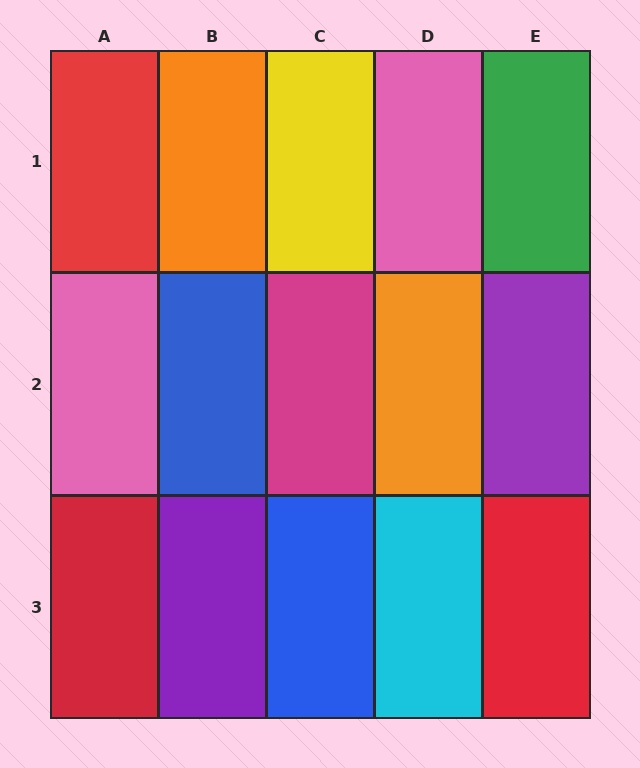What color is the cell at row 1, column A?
Red.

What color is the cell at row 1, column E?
Green.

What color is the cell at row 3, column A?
Red.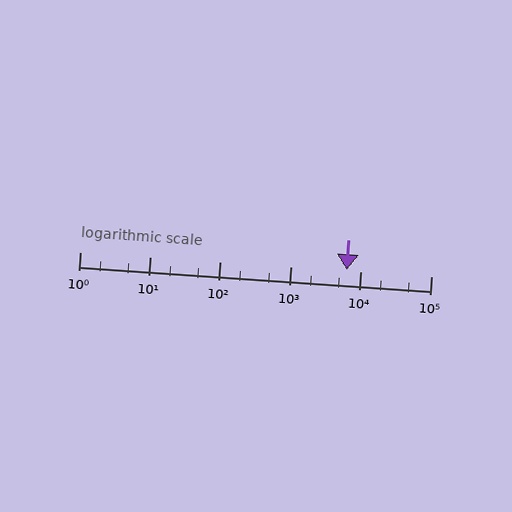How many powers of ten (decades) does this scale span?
The scale spans 5 decades, from 1 to 100000.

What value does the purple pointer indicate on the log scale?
The pointer indicates approximately 6300.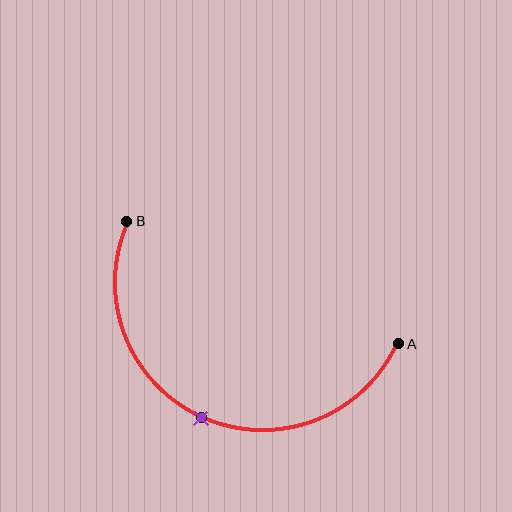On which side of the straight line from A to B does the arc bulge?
The arc bulges below the straight line connecting A and B.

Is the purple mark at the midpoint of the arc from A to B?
Yes. The purple mark lies on the arc at equal arc-length from both A and B — it is the arc midpoint.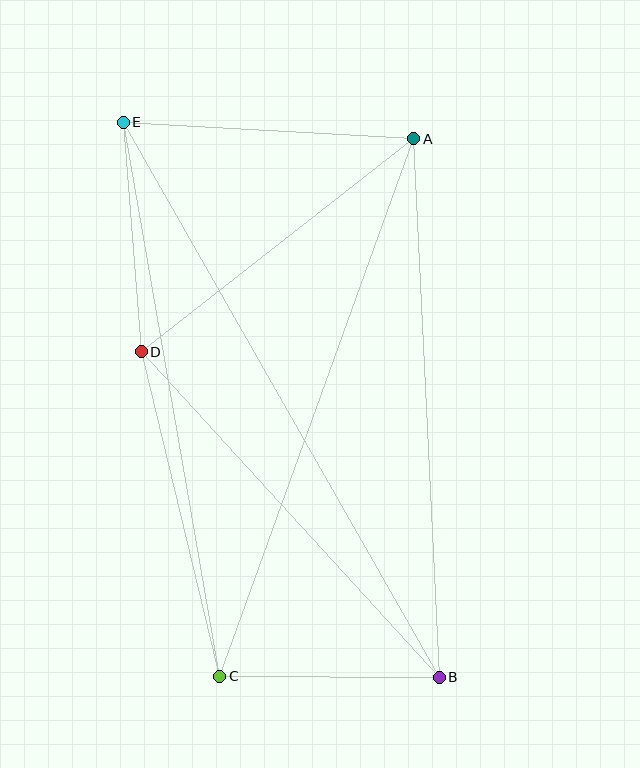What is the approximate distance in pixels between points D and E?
The distance between D and E is approximately 230 pixels.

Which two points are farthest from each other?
Points B and E are farthest from each other.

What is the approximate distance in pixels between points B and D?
The distance between B and D is approximately 441 pixels.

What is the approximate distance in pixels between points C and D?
The distance between C and D is approximately 334 pixels.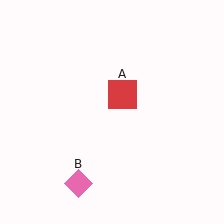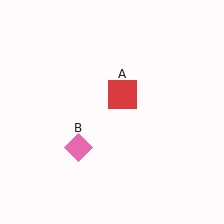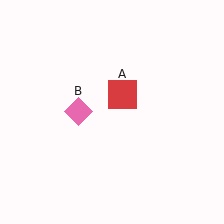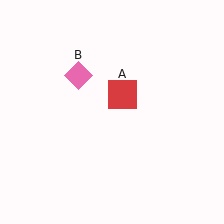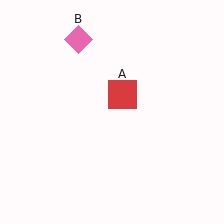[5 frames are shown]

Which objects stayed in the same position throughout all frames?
Red square (object A) remained stationary.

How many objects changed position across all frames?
1 object changed position: pink diamond (object B).